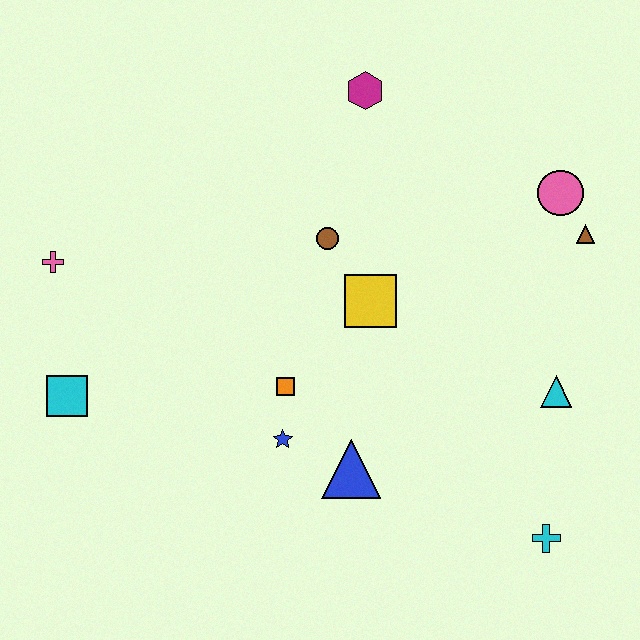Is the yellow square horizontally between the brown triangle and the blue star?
Yes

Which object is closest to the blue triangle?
The blue star is closest to the blue triangle.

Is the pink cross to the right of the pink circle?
No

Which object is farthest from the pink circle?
The cyan square is farthest from the pink circle.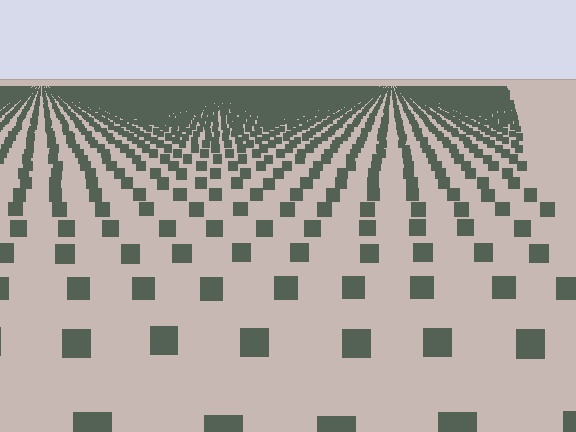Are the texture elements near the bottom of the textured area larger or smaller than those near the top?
Larger. Near the bottom, elements are closer to the viewer and appear at a bigger on-screen size.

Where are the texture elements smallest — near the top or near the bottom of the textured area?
Near the top.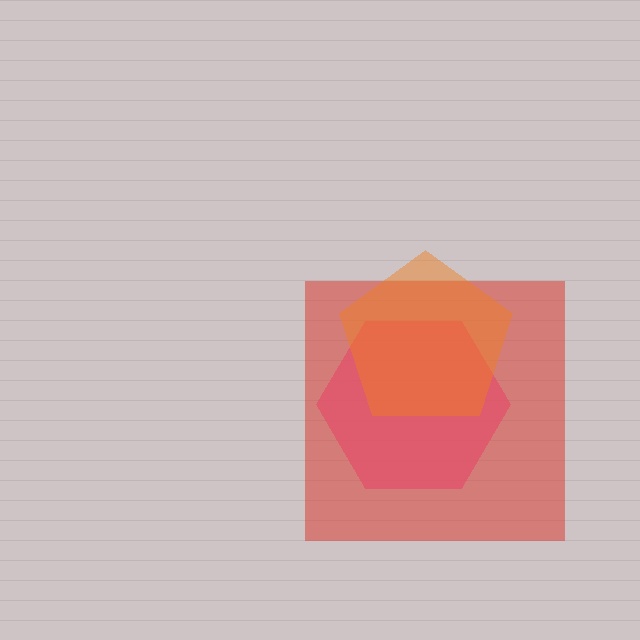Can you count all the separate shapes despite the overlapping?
Yes, there are 3 separate shapes.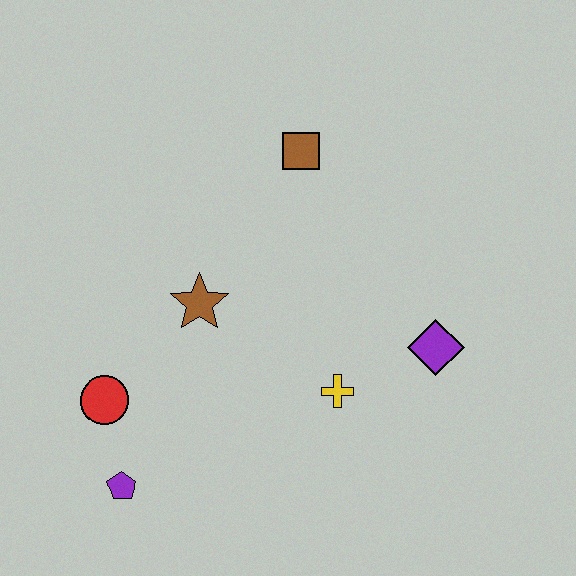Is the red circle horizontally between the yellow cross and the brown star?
No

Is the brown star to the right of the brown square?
No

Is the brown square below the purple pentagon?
No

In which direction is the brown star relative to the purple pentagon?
The brown star is above the purple pentagon.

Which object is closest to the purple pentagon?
The red circle is closest to the purple pentagon.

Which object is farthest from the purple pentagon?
The brown square is farthest from the purple pentagon.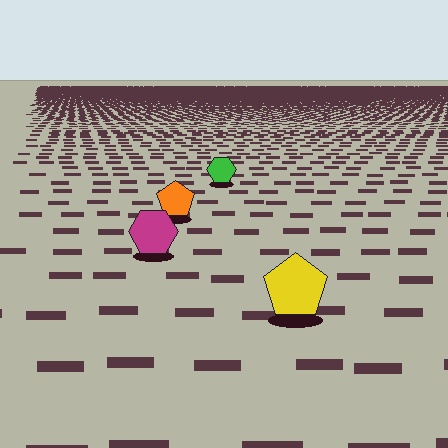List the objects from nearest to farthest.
From nearest to farthest: the yellow pentagon, the magenta hexagon, the orange pentagon, the green hexagon.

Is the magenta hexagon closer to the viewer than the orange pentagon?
Yes. The magenta hexagon is closer — you can tell from the texture gradient: the ground texture is coarser near it.